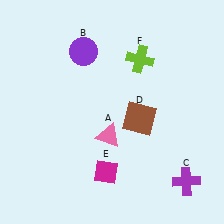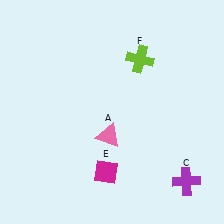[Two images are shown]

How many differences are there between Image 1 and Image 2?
There are 2 differences between the two images.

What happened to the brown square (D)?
The brown square (D) was removed in Image 2. It was in the bottom-right area of Image 1.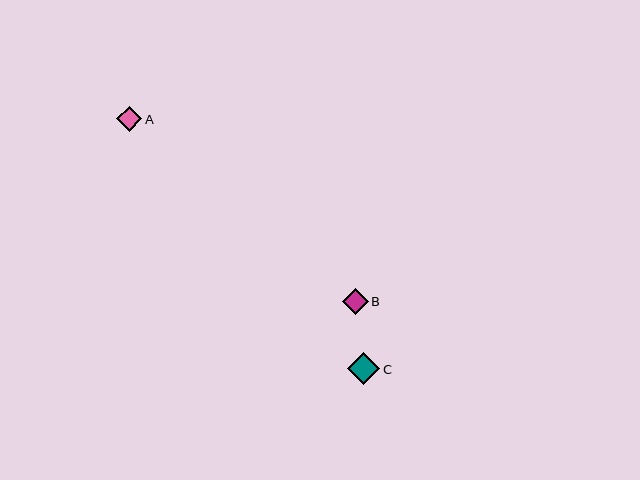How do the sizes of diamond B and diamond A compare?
Diamond B and diamond A are approximately the same size.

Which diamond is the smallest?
Diamond A is the smallest with a size of approximately 25 pixels.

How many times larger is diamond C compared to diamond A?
Diamond C is approximately 1.3 times the size of diamond A.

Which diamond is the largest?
Diamond C is the largest with a size of approximately 32 pixels.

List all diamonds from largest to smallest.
From largest to smallest: C, B, A.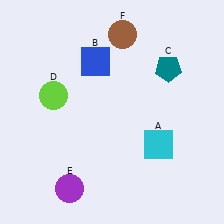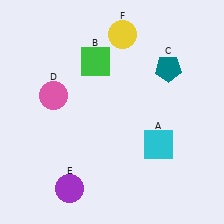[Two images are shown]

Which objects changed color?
B changed from blue to green. D changed from lime to pink. F changed from brown to yellow.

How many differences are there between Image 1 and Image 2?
There are 3 differences between the two images.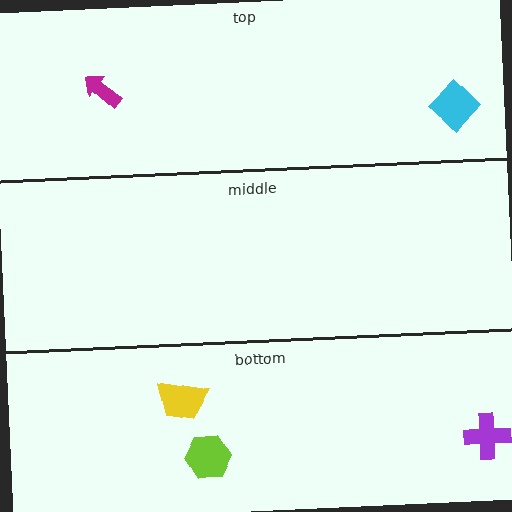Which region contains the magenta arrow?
The top region.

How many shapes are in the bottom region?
3.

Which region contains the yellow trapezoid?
The bottom region.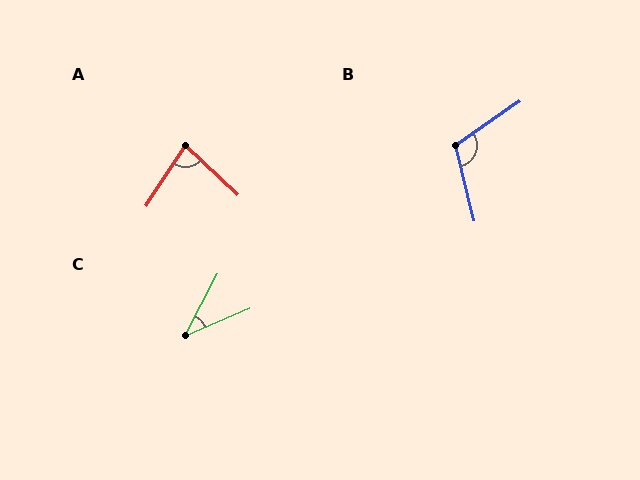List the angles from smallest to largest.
C (39°), A (80°), B (111°).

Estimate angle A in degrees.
Approximately 80 degrees.